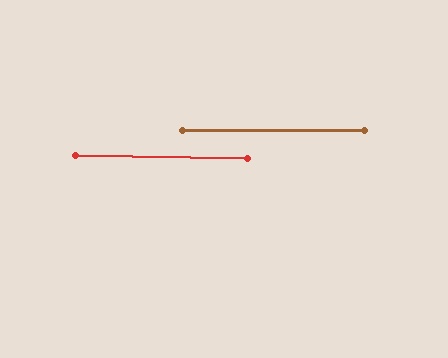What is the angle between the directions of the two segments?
Approximately 1 degree.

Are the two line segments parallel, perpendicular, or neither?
Parallel — their directions differ by only 1.1°.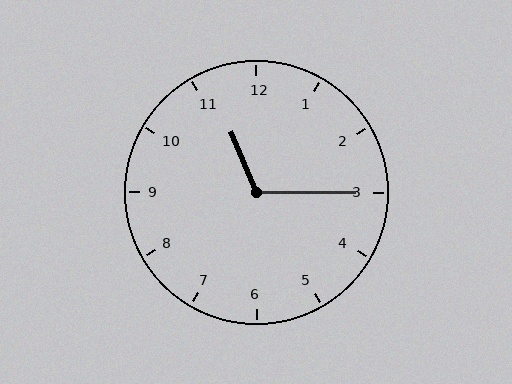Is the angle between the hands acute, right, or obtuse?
It is obtuse.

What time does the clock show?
11:15.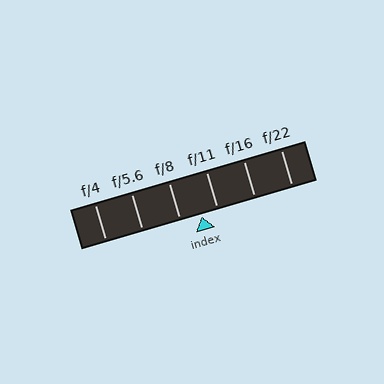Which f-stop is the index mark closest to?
The index mark is closest to f/11.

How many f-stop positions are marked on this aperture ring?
There are 6 f-stop positions marked.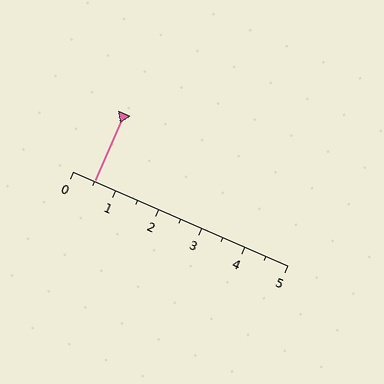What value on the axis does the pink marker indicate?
The marker indicates approximately 0.5.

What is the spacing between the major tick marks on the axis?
The major ticks are spaced 1 apart.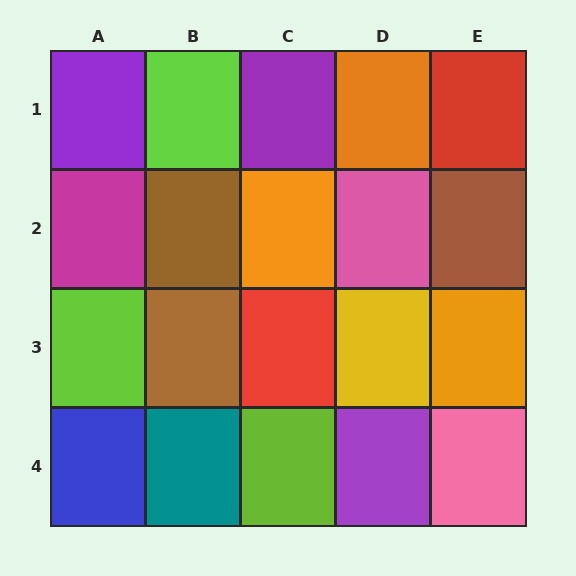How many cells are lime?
3 cells are lime.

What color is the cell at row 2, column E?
Brown.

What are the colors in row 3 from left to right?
Lime, brown, red, yellow, orange.